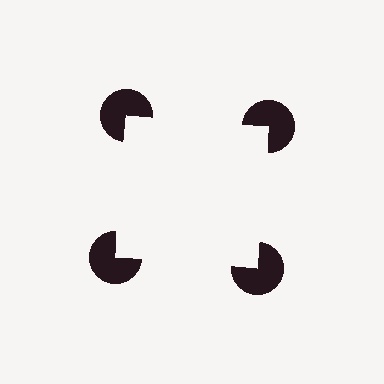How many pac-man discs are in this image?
There are 4 — one at each vertex of the illusory square.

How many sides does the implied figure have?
4 sides.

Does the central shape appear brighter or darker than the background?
It typically appears slightly brighter than the background, even though no actual brightness change is drawn.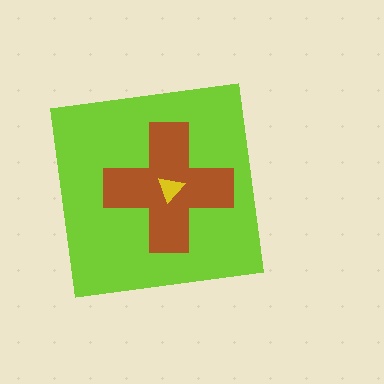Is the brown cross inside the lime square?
Yes.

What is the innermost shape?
The yellow triangle.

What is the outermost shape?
The lime square.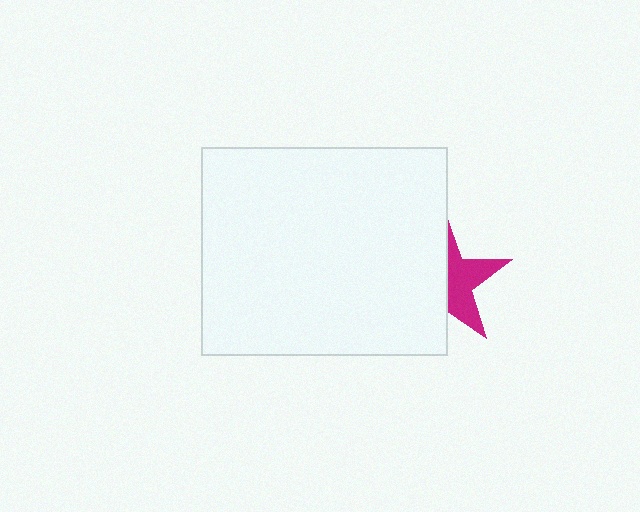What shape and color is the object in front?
The object in front is a white rectangle.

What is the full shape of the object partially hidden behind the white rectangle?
The partially hidden object is a magenta star.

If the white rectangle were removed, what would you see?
You would see the complete magenta star.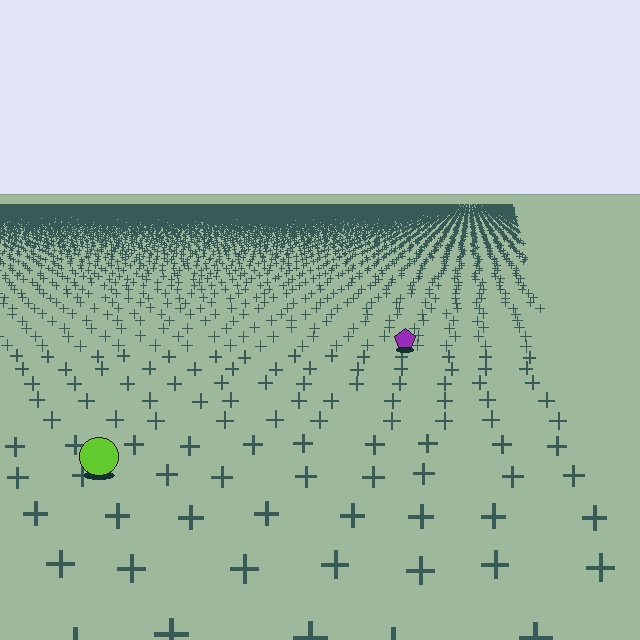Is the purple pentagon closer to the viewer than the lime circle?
No. The lime circle is closer — you can tell from the texture gradient: the ground texture is coarser near it.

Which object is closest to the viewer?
The lime circle is closest. The texture marks near it are larger and more spread out.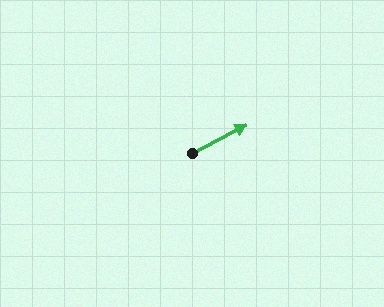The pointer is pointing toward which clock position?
Roughly 2 o'clock.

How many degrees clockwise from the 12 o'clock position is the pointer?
Approximately 62 degrees.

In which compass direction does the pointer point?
Northeast.